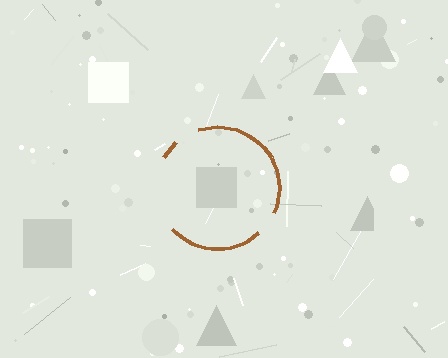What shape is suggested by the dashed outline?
The dashed outline suggests a circle.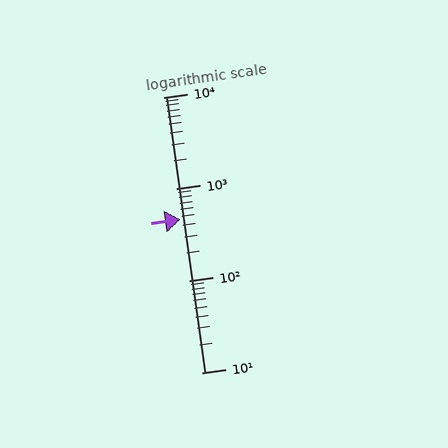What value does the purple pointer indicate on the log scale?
The pointer indicates approximately 470.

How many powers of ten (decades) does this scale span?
The scale spans 3 decades, from 10 to 10000.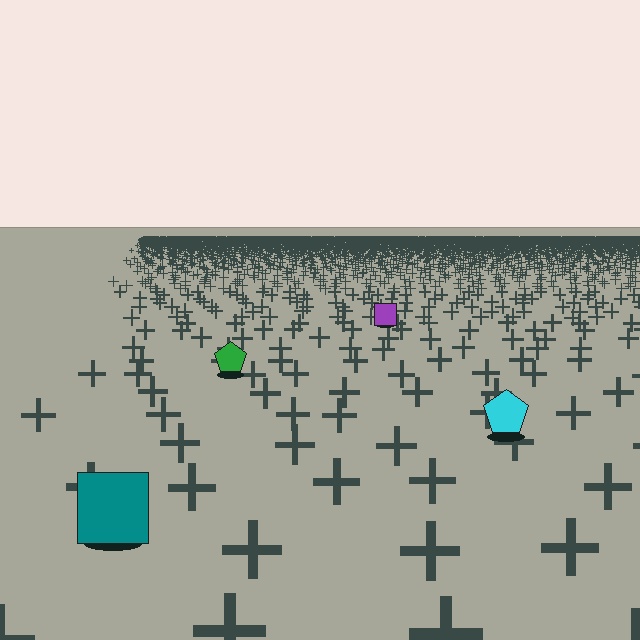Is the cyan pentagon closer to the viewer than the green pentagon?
Yes. The cyan pentagon is closer — you can tell from the texture gradient: the ground texture is coarser near it.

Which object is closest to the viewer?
The teal square is closest. The texture marks near it are larger and more spread out.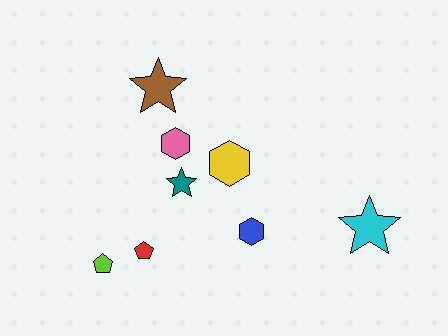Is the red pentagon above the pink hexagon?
No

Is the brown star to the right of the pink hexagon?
No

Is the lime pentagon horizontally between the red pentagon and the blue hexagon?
No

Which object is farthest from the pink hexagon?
The cyan star is farthest from the pink hexagon.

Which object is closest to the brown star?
The pink hexagon is closest to the brown star.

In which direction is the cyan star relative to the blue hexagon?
The cyan star is to the right of the blue hexagon.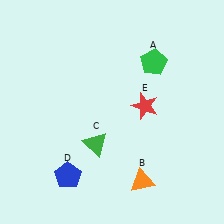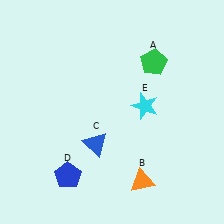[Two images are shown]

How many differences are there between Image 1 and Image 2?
There are 2 differences between the two images.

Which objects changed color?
C changed from green to blue. E changed from red to cyan.